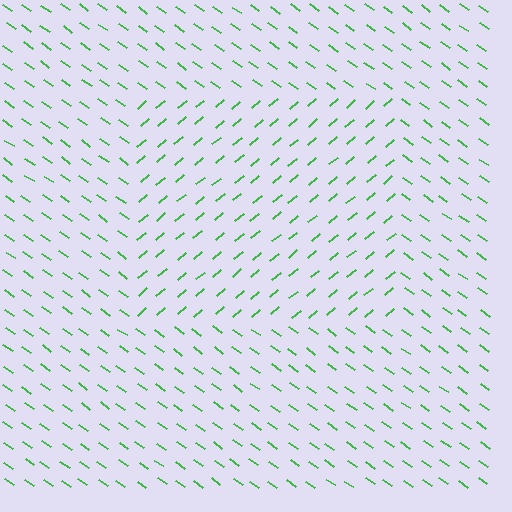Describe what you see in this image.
The image is filled with small green line segments. A rectangle region in the image has lines oriented differently from the surrounding lines, creating a visible texture boundary.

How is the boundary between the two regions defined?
The boundary is defined purely by a change in line orientation (approximately 75 degrees difference). All lines are the same color and thickness.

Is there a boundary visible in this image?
Yes, there is a texture boundary formed by a change in line orientation.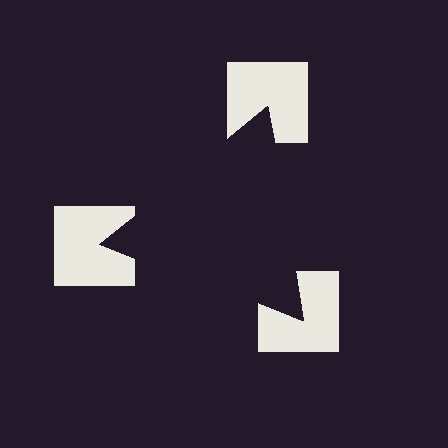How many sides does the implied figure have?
3 sides.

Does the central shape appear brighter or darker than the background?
It typically appears slightly darker than the background, even though no actual brightness change is drawn.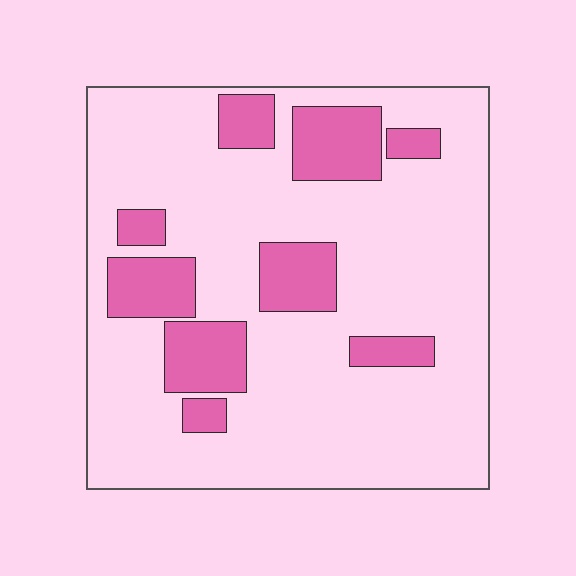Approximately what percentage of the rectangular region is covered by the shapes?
Approximately 20%.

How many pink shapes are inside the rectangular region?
9.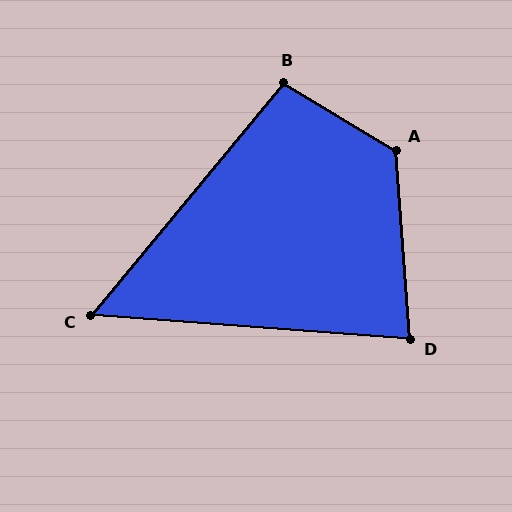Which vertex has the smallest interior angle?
C, at approximately 55 degrees.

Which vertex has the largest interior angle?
A, at approximately 125 degrees.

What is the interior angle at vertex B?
Approximately 99 degrees (obtuse).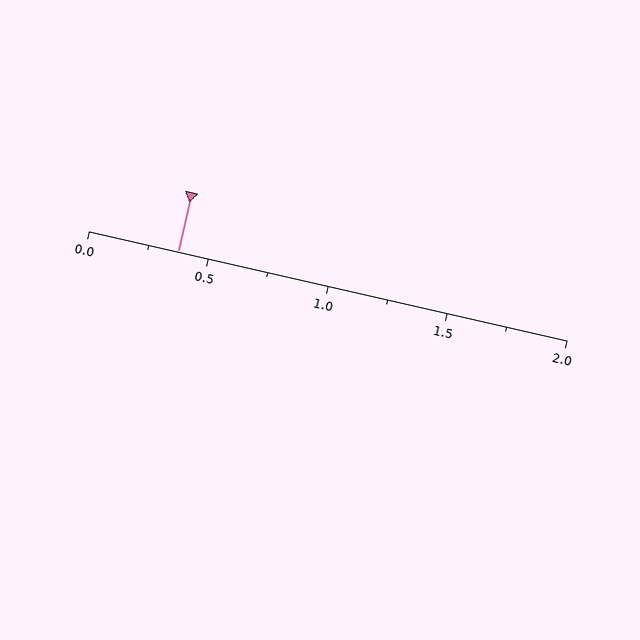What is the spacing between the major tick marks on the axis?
The major ticks are spaced 0.5 apart.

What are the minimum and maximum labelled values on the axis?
The axis runs from 0.0 to 2.0.